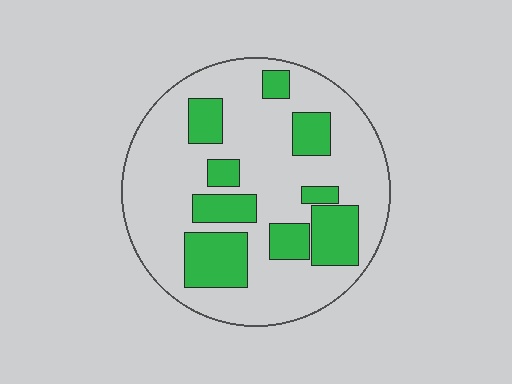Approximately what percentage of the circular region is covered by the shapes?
Approximately 25%.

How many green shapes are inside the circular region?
9.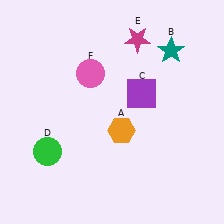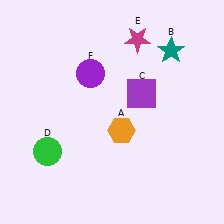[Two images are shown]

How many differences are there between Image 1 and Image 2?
There is 1 difference between the two images.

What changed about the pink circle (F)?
In Image 1, F is pink. In Image 2, it changed to purple.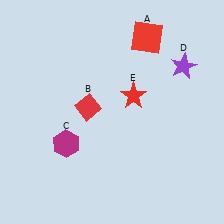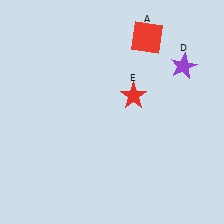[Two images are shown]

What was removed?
The red diamond (B), the magenta hexagon (C) were removed in Image 2.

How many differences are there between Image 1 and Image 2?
There are 2 differences between the two images.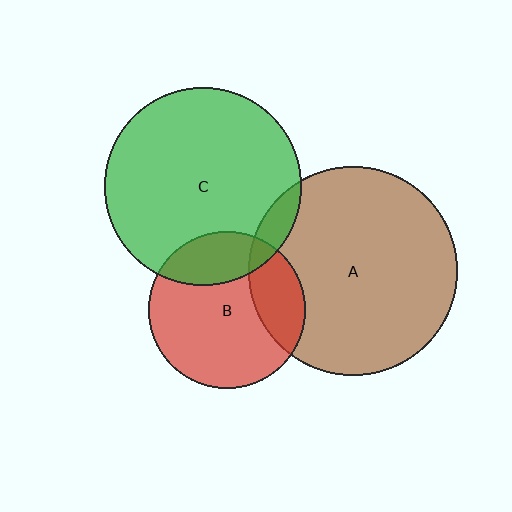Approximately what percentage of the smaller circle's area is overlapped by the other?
Approximately 25%.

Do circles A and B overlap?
Yes.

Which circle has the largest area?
Circle A (brown).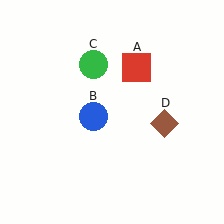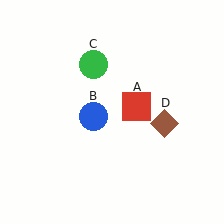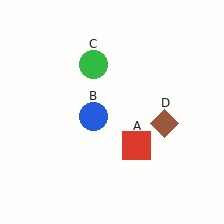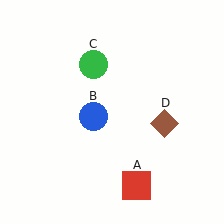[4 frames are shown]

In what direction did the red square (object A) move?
The red square (object A) moved down.